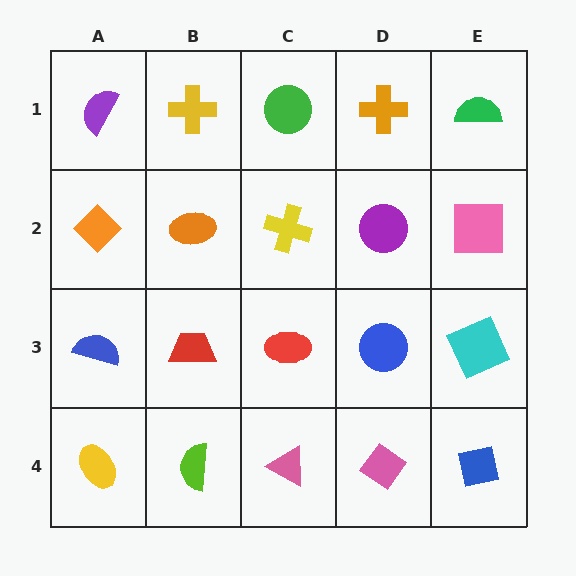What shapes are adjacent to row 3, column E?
A pink square (row 2, column E), a blue square (row 4, column E), a blue circle (row 3, column D).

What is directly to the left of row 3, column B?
A blue semicircle.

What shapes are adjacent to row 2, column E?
A green semicircle (row 1, column E), a cyan square (row 3, column E), a purple circle (row 2, column D).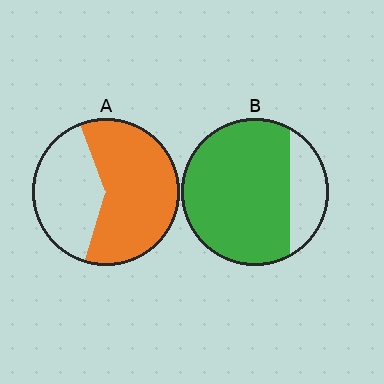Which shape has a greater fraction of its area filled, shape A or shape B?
Shape B.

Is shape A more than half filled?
Yes.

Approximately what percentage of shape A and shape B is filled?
A is approximately 60% and B is approximately 80%.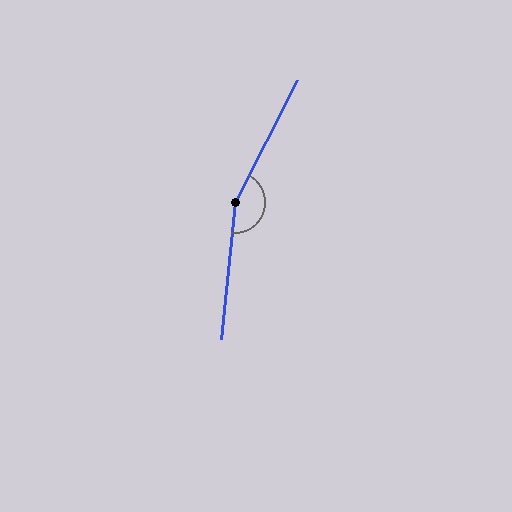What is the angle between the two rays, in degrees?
Approximately 159 degrees.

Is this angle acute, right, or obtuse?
It is obtuse.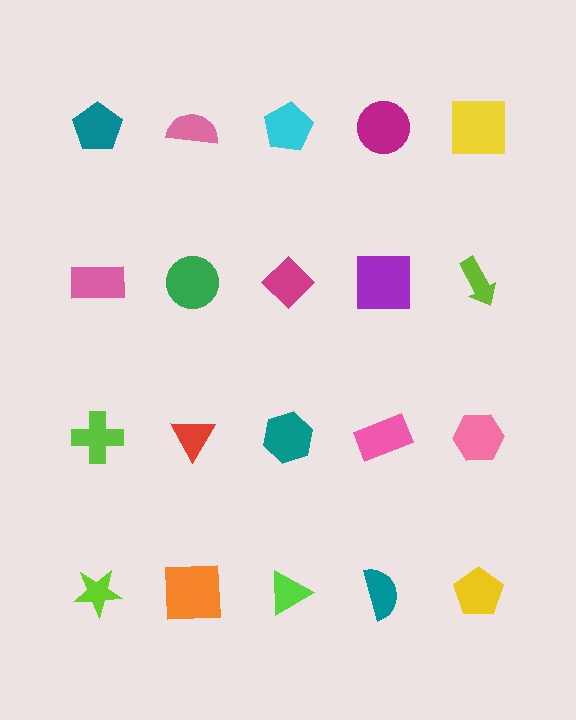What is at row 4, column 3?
A lime triangle.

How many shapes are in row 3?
5 shapes.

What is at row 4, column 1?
A lime star.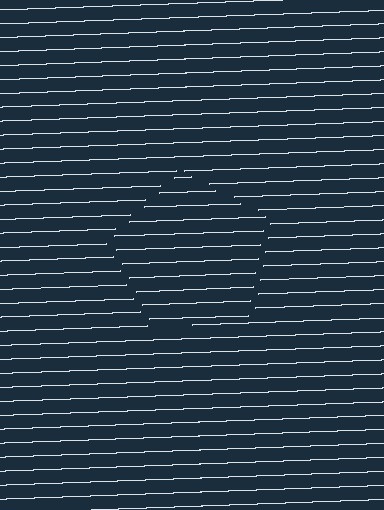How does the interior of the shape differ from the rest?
The interior of the shape contains the same grating, shifted by half a period — the contour is defined by the phase discontinuity where line-ends from the inner and outer gratings abut.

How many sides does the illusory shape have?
5 sides — the line-ends trace a pentagon.